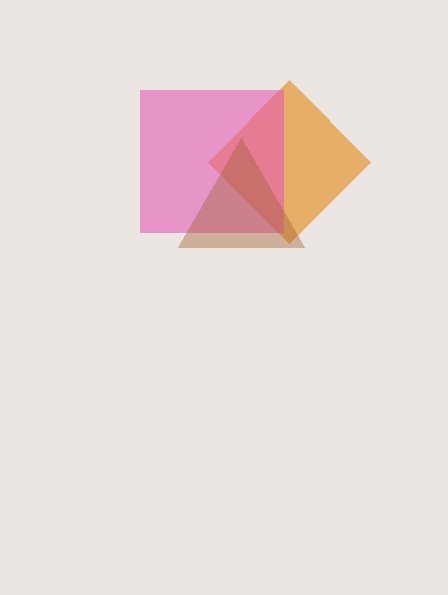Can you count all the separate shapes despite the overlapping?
Yes, there are 3 separate shapes.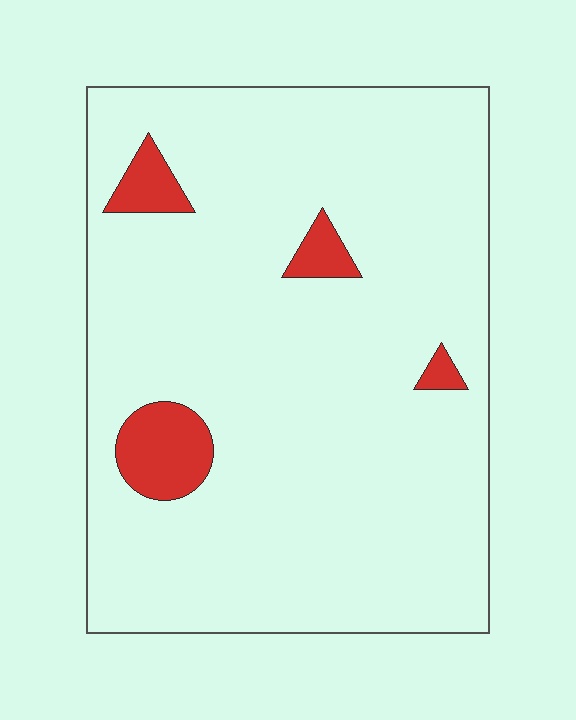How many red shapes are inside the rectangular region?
4.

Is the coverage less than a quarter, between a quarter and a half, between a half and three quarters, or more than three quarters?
Less than a quarter.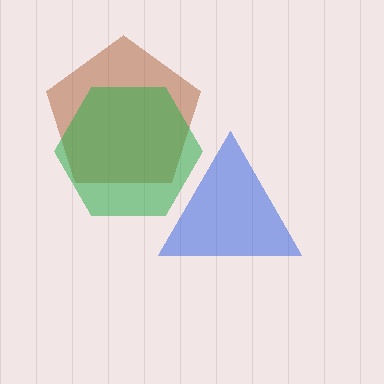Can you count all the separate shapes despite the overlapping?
Yes, there are 3 separate shapes.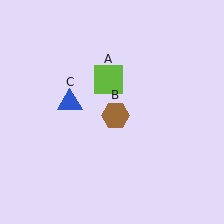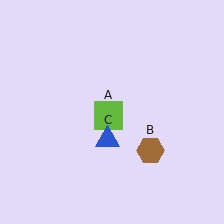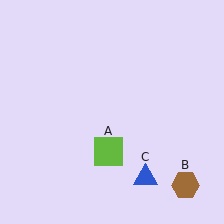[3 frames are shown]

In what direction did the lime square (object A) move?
The lime square (object A) moved down.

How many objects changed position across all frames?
3 objects changed position: lime square (object A), brown hexagon (object B), blue triangle (object C).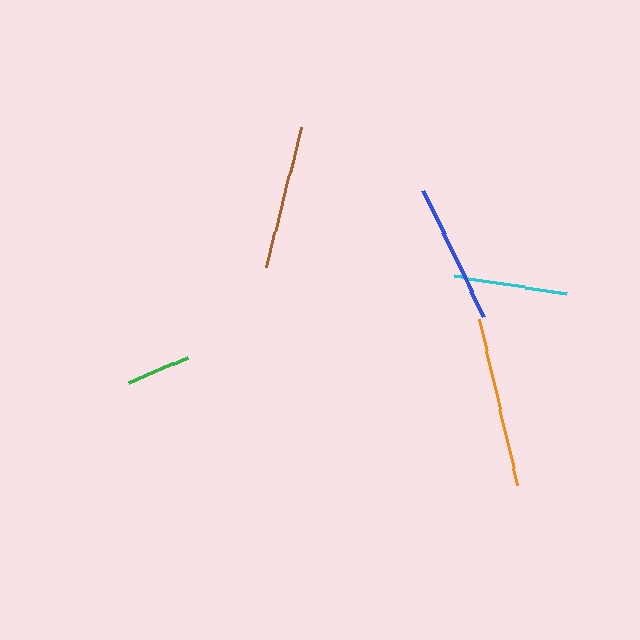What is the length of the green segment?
The green segment is approximately 64 pixels long.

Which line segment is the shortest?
The green line is the shortest at approximately 64 pixels.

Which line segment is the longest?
The orange line is the longest at approximately 171 pixels.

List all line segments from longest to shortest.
From longest to shortest: orange, brown, blue, cyan, green.